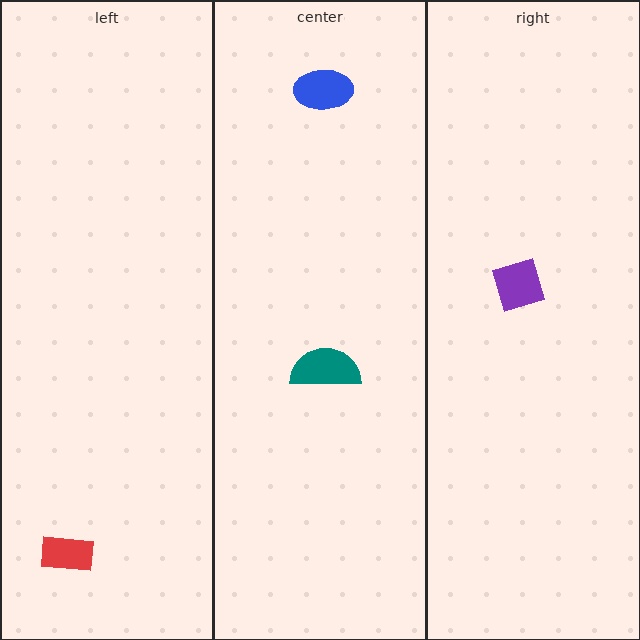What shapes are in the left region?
The red rectangle.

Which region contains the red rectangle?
The left region.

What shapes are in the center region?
The blue ellipse, the teal semicircle.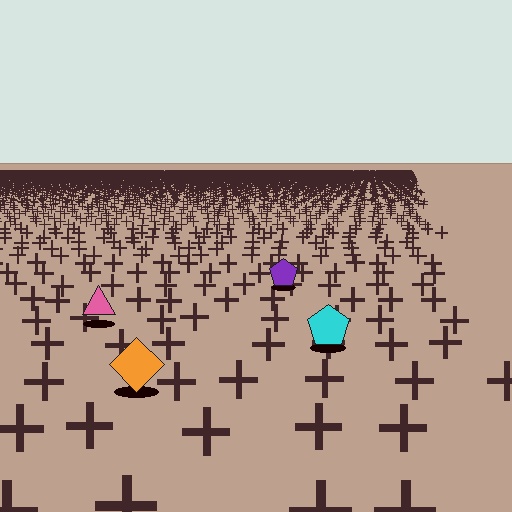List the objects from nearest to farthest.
From nearest to farthest: the orange diamond, the cyan pentagon, the pink triangle, the purple pentagon.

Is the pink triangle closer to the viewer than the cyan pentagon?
No. The cyan pentagon is closer — you can tell from the texture gradient: the ground texture is coarser near it.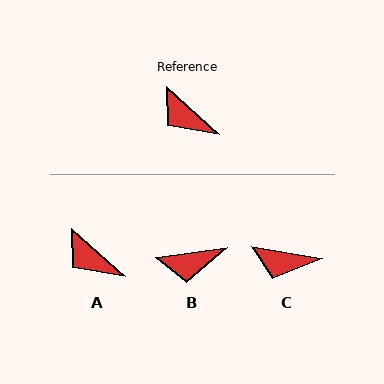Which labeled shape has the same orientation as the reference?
A.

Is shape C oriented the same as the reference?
No, it is off by about 32 degrees.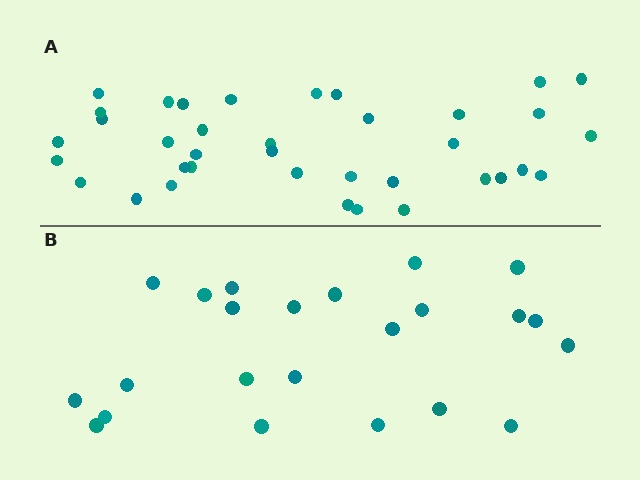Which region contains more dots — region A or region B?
Region A (the top region) has more dots.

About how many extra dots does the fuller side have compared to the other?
Region A has approximately 15 more dots than region B.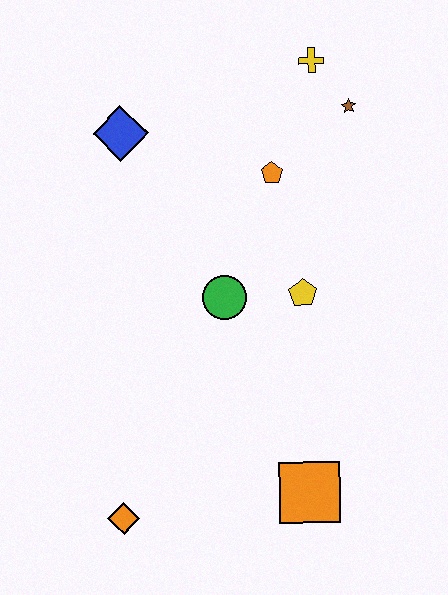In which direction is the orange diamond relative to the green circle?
The orange diamond is below the green circle.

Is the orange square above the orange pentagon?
No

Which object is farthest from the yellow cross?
The orange diamond is farthest from the yellow cross.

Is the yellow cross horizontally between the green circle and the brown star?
Yes